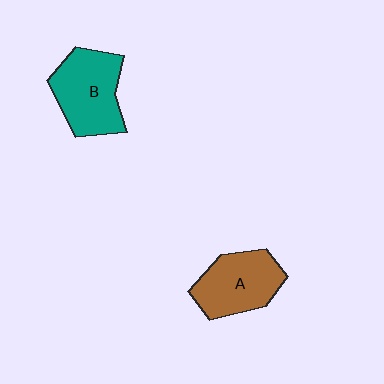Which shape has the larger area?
Shape B (teal).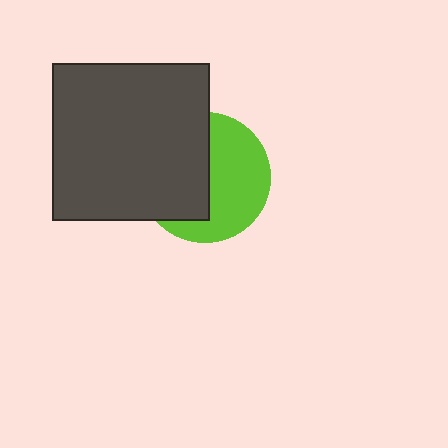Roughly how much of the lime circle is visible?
About half of it is visible (roughly 52%).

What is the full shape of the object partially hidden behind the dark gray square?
The partially hidden object is a lime circle.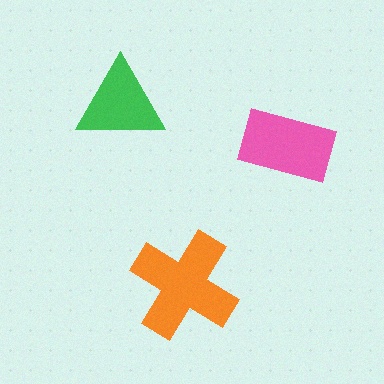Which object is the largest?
The orange cross.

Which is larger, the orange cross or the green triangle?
The orange cross.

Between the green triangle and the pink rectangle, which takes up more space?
The pink rectangle.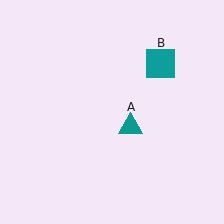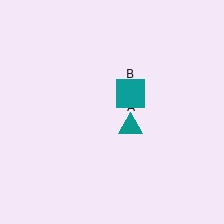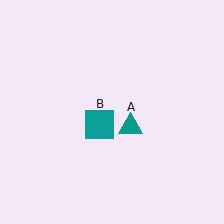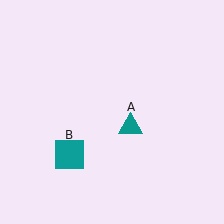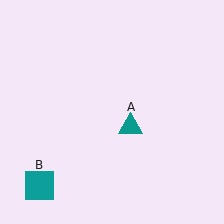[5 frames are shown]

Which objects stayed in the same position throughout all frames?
Teal triangle (object A) remained stationary.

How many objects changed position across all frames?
1 object changed position: teal square (object B).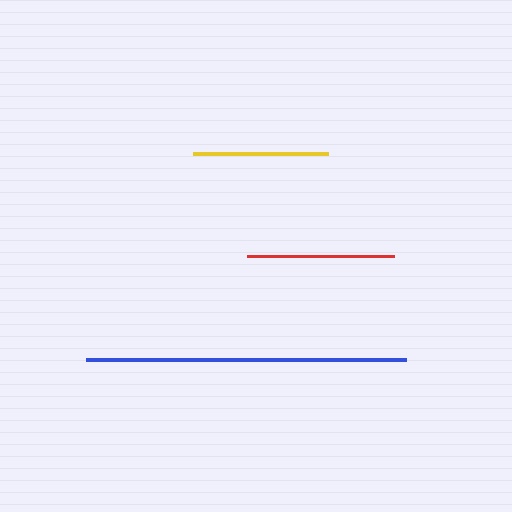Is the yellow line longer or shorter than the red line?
The red line is longer than the yellow line.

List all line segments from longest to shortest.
From longest to shortest: blue, red, yellow.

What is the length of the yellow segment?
The yellow segment is approximately 134 pixels long.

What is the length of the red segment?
The red segment is approximately 147 pixels long.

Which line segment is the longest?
The blue line is the longest at approximately 320 pixels.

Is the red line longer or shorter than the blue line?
The blue line is longer than the red line.